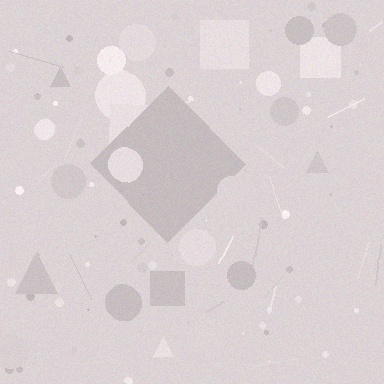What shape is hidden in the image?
A diamond is hidden in the image.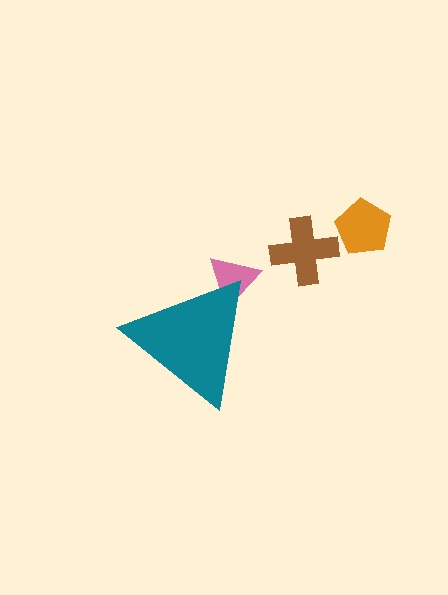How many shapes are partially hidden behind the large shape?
1 shape is partially hidden.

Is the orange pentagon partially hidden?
No, the orange pentagon is fully visible.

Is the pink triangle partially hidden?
Yes, the pink triangle is partially hidden behind the teal triangle.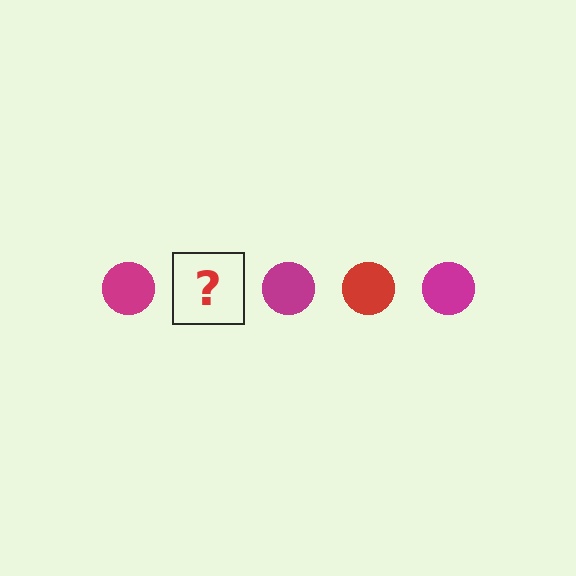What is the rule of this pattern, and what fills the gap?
The rule is that the pattern cycles through magenta, red circles. The gap should be filled with a red circle.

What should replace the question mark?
The question mark should be replaced with a red circle.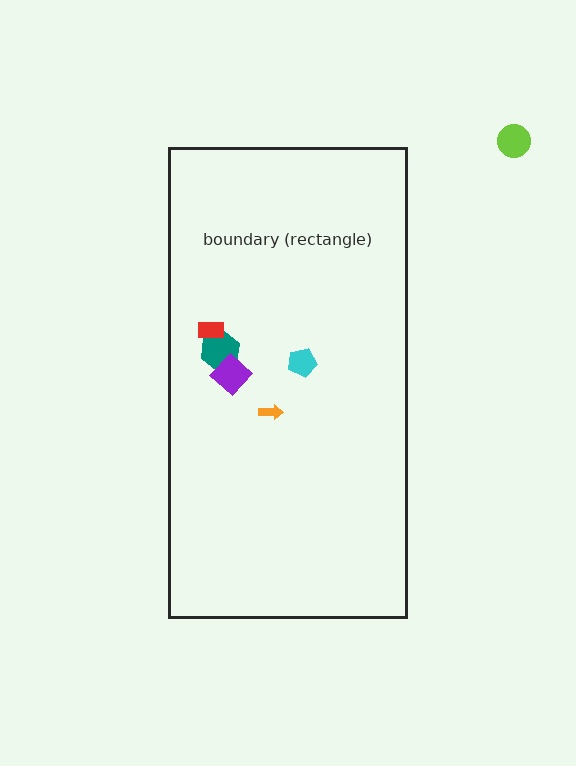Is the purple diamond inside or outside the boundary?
Inside.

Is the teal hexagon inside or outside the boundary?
Inside.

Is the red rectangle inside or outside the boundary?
Inside.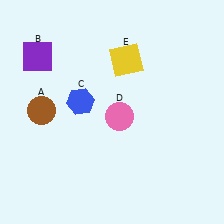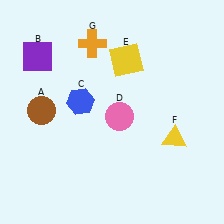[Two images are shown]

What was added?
A yellow triangle (F), an orange cross (G) were added in Image 2.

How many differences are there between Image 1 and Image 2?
There are 2 differences between the two images.